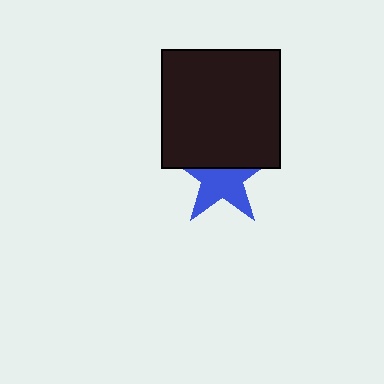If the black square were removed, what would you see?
You would see the complete blue star.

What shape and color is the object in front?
The object in front is a black square.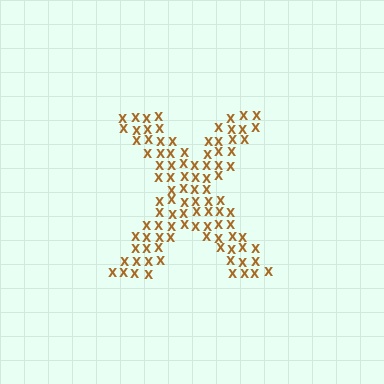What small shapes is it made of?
It is made of small letter X's.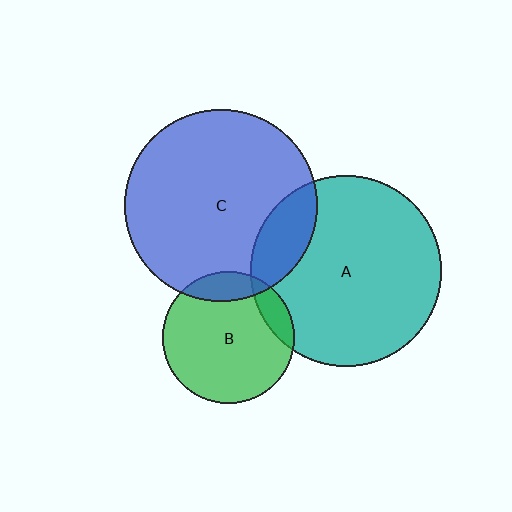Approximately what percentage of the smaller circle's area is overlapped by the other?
Approximately 15%.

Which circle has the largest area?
Circle C (blue).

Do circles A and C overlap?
Yes.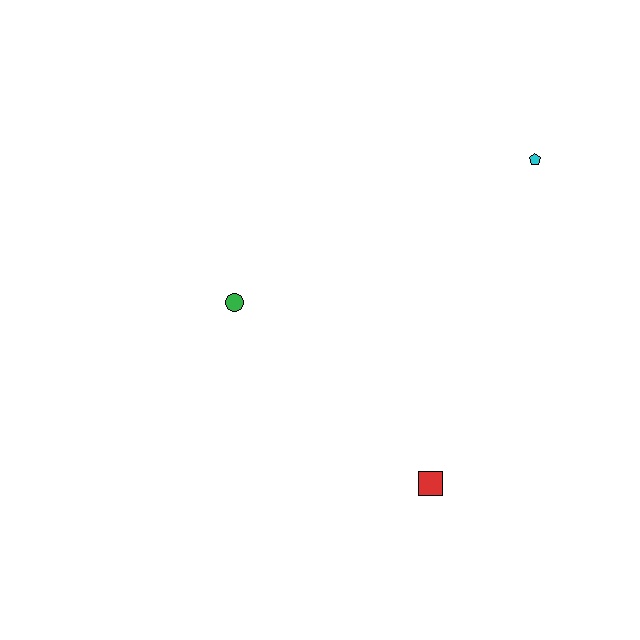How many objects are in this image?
There are 3 objects.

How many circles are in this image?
There is 1 circle.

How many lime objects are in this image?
There are no lime objects.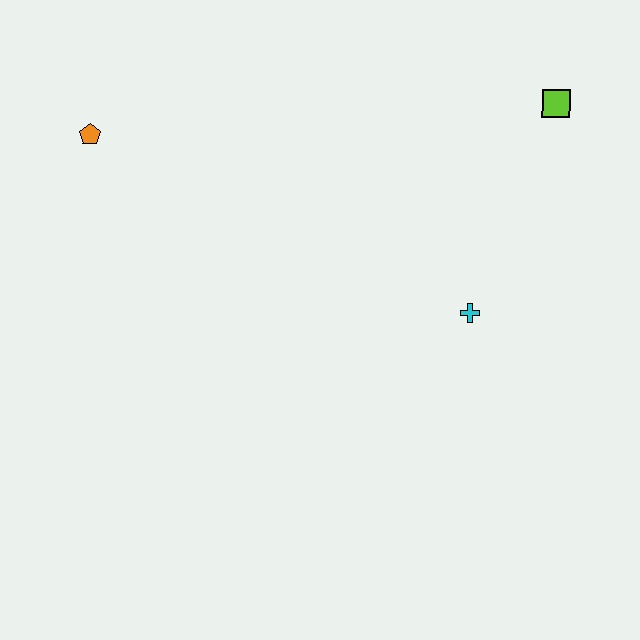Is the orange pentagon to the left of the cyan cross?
Yes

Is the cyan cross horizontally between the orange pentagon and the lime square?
Yes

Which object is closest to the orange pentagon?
The cyan cross is closest to the orange pentagon.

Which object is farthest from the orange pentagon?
The lime square is farthest from the orange pentagon.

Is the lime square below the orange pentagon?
No